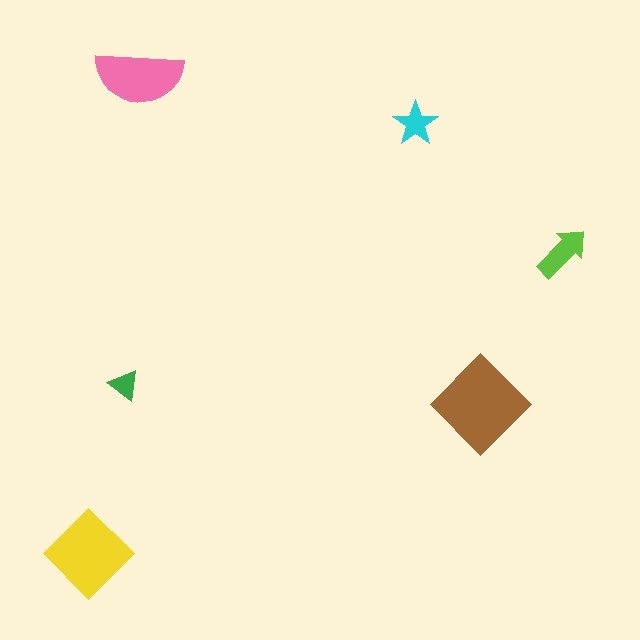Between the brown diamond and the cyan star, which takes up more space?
The brown diamond.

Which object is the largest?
The brown diamond.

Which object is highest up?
The pink semicircle is topmost.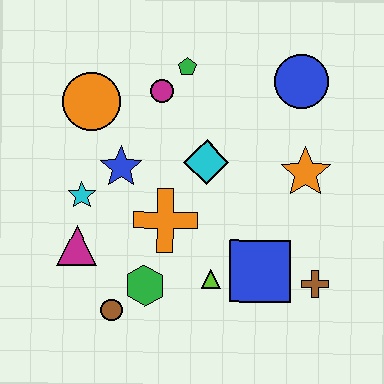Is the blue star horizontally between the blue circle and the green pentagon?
No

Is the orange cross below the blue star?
Yes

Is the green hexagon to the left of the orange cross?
Yes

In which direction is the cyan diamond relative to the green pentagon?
The cyan diamond is below the green pentagon.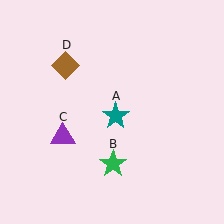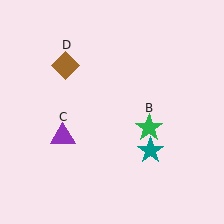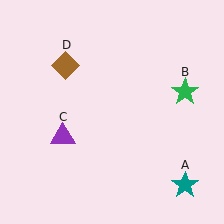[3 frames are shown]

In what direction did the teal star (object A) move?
The teal star (object A) moved down and to the right.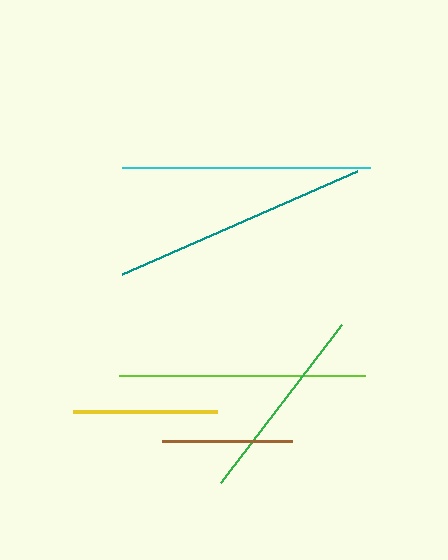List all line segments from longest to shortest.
From longest to shortest: teal, cyan, lime, green, yellow, brown.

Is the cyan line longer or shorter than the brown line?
The cyan line is longer than the brown line.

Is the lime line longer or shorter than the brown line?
The lime line is longer than the brown line.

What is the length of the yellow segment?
The yellow segment is approximately 144 pixels long.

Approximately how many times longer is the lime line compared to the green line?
The lime line is approximately 1.2 times the length of the green line.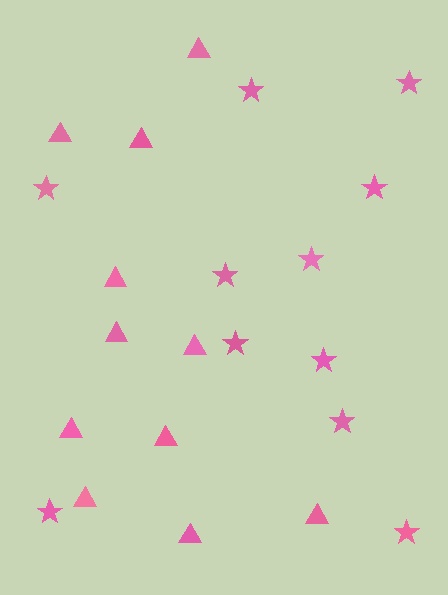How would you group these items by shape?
There are 2 groups: one group of triangles (11) and one group of stars (11).